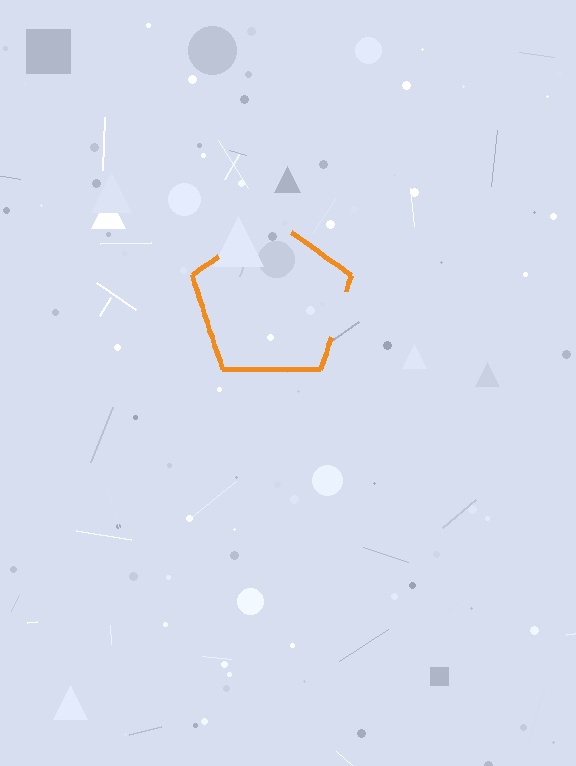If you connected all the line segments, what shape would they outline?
They would outline a pentagon.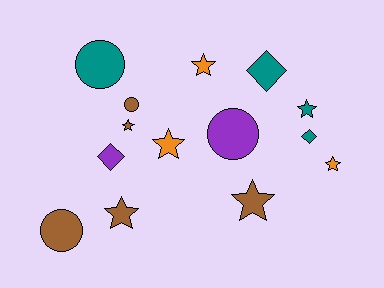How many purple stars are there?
There are no purple stars.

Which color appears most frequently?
Brown, with 5 objects.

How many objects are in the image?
There are 14 objects.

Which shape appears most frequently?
Star, with 7 objects.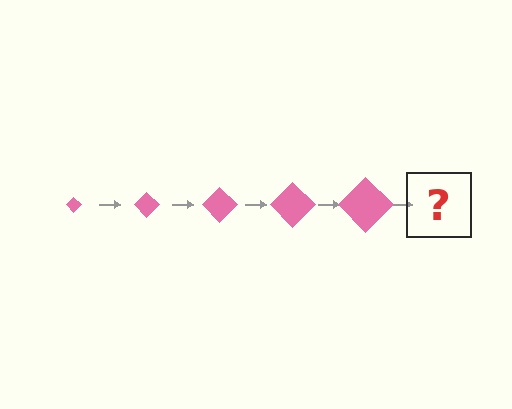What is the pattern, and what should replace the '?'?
The pattern is that the diamond gets progressively larger each step. The '?' should be a pink diamond, larger than the previous one.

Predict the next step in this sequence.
The next step is a pink diamond, larger than the previous one.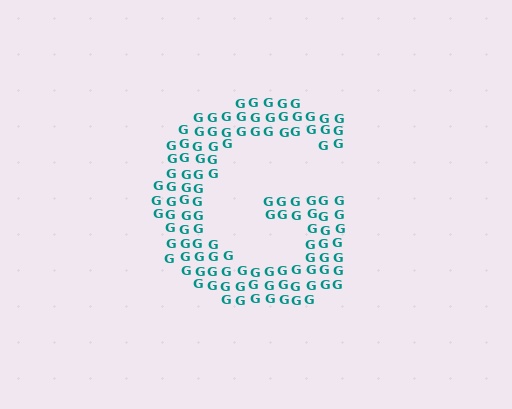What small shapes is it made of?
It is made of small letter G's.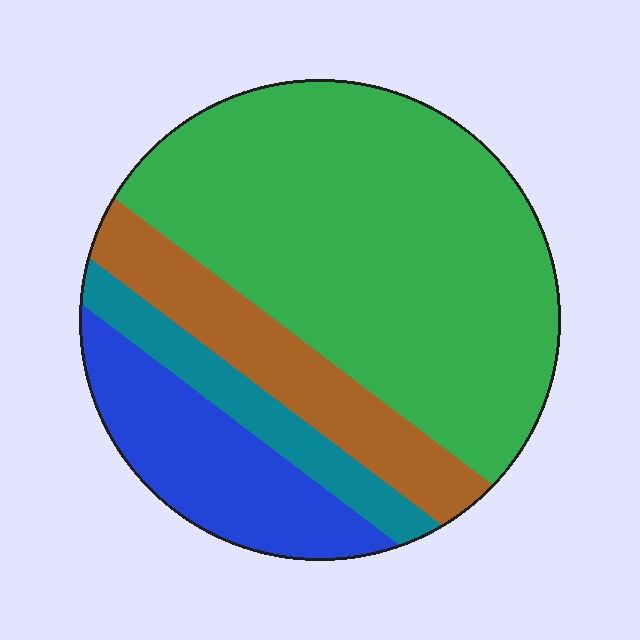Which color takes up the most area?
Green, at roughly 55%.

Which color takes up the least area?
Teal, at roughly 10%.